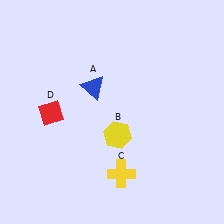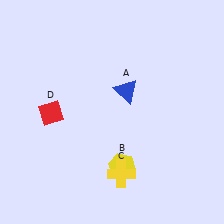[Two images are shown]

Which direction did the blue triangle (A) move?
The blue triangle (A) moved right.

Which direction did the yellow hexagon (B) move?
The yellow hexagon (B) moved down.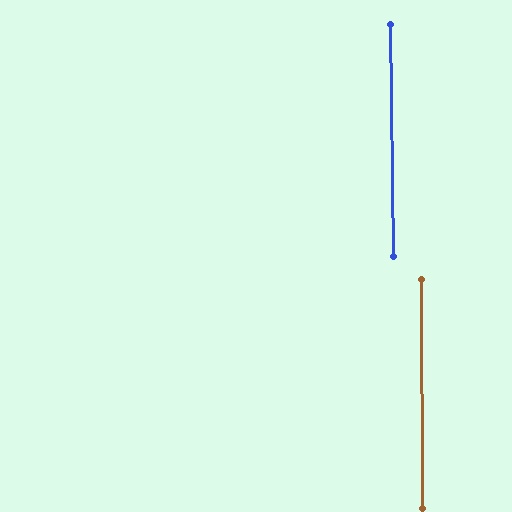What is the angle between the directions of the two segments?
Approximately 1 degree.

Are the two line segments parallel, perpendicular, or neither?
Parallel — their directions differ by only 0.7°.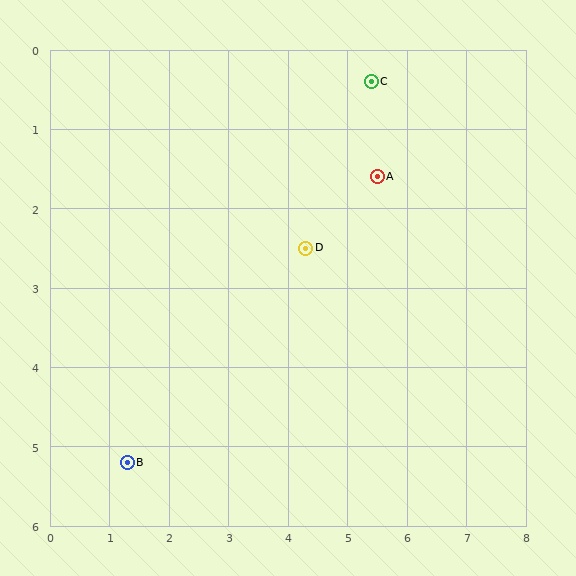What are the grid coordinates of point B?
Point B is at approximately (1.3, 5.2).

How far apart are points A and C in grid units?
Points A and C are about 1.2 grid units apart.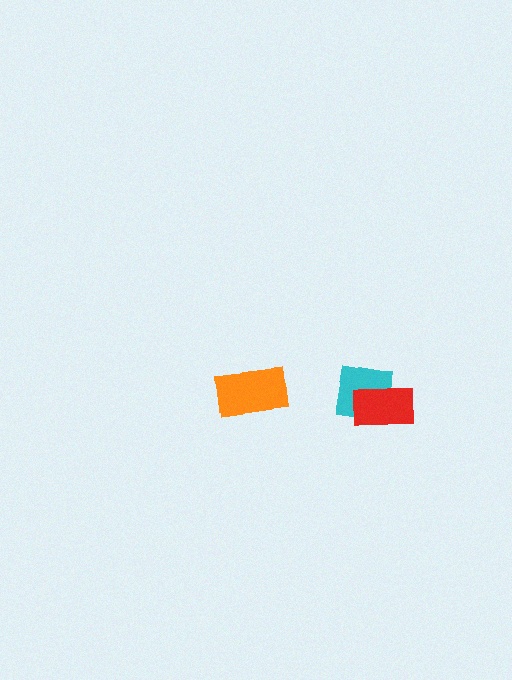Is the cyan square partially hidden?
Yes, it is partially covered by another shape.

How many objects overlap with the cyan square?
1 object overlaps with the cyan square.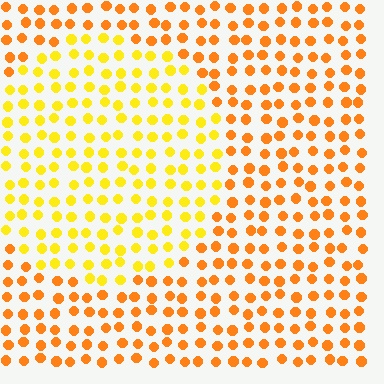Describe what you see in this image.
The image is filled with small orange elements in a uniform arrangement. A circle-shaped region is visible where the elements are tinted to a slightly different hue, forming a subtle color boundary.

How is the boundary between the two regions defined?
The boundary is defined purely by a slight shift in hue (about 27 degrees). Spacing, size, and orientation are identical on both sides.